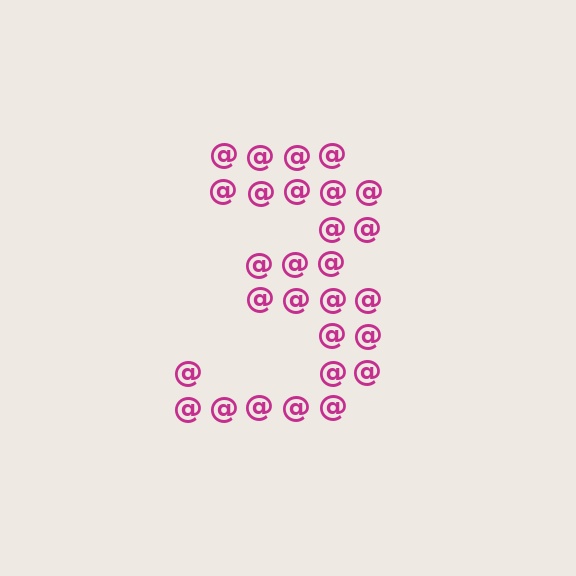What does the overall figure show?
The overall figure shows the digit 3.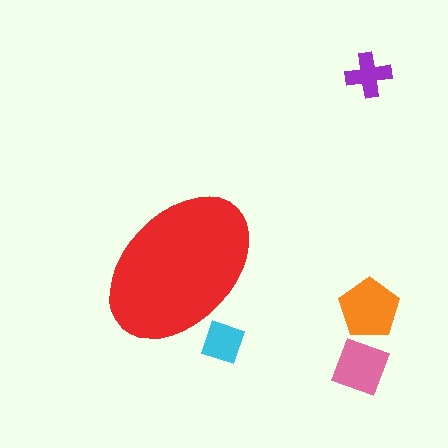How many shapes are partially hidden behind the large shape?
1 shape is partially hidden.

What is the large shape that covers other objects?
A red ellipse.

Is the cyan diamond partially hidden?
Yes, the cyan diamond is partially hidden behind the red ellipse.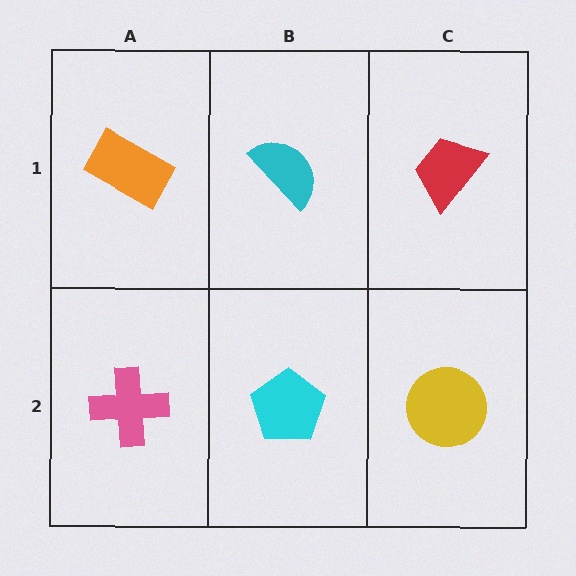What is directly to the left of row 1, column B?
An orange rectangle.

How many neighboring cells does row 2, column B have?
3.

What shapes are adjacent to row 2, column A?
An orange rectangle (row 1, column A), a cyan pentagon (row 2, column B).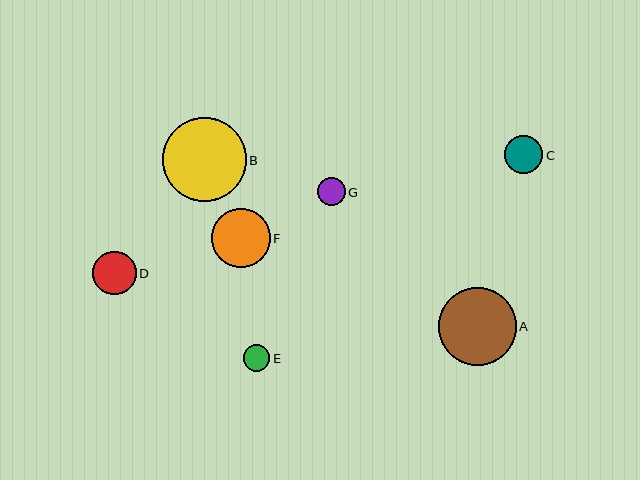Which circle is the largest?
Circle B is the largest with a size of approximately 84 pixels.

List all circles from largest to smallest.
From largest to smallest: B, A, F, D, C, G, E.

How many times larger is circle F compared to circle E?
Circle F is approximately 2.2 times the size of circle E.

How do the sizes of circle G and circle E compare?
Circle G and circle E are approximately the same size.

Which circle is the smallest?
Circle E is the smallest with a size of approximately 26 pixels.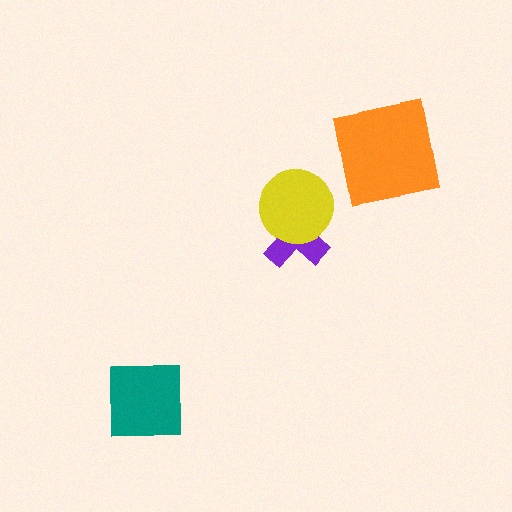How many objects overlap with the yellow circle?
1 object overlaps with the yellow circle.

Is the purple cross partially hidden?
Yes, it is partially covered by another shape.